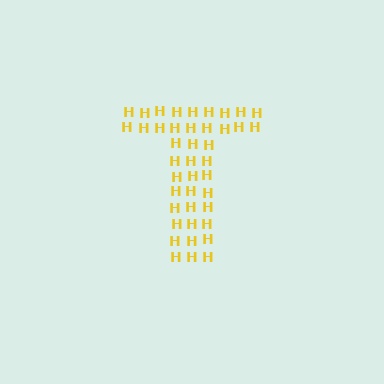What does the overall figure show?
The overall figure shows the letter T.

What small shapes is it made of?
It is made of small letter H's.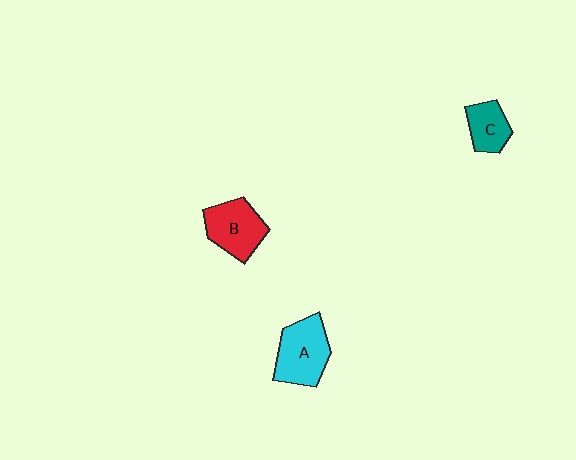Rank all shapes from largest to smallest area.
From largest to smallest: A (cyan), B (red), C (teal).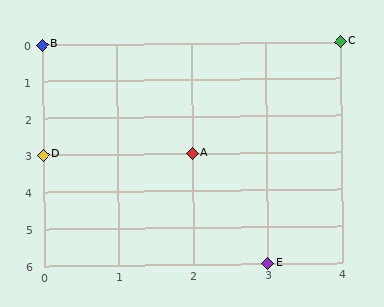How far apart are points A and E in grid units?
Points A and E are 1 column and 3 rows apart (about 3.2 grid units diagonally).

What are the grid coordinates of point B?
Point B is at grid coordinates (0, 0).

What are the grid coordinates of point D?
Point D is at grid coordinates (0, 3).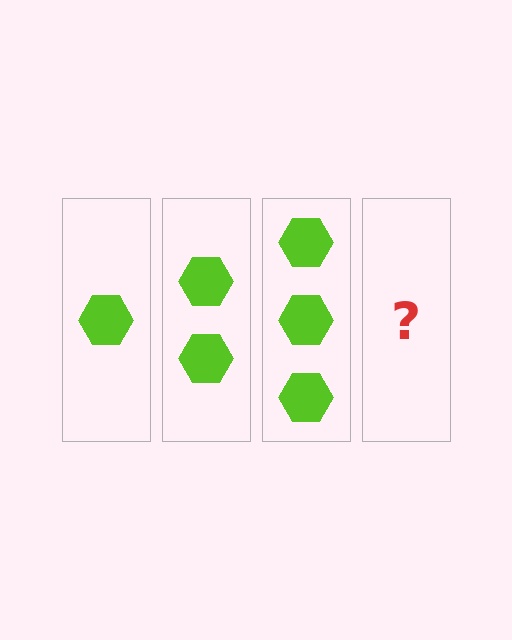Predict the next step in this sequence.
The next step is 4 hexagons.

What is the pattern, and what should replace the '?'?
The pattern is that each step adds one more hexagon. The '?' should be 4 hexagons.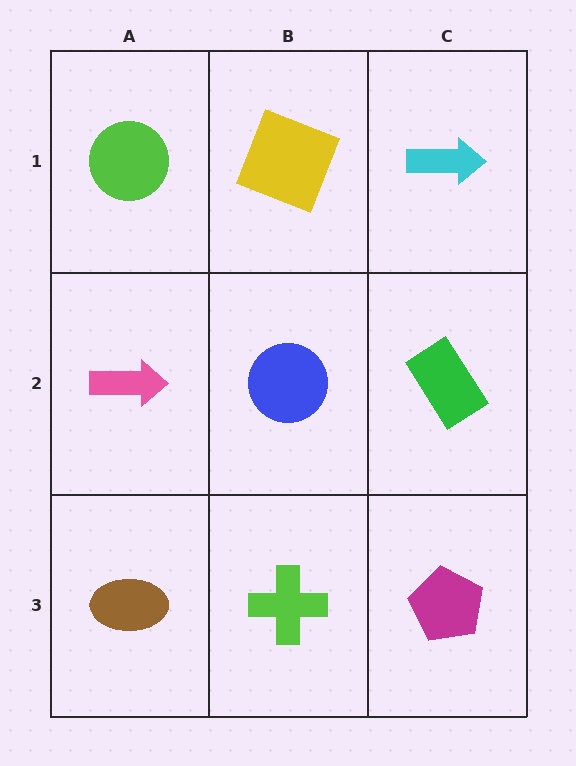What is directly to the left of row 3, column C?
A lime cross.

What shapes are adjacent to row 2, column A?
A lime circle (row 1, column A), a brown ellipse (row 3, column A), a blue circle (row 2, column B).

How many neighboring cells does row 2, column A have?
3.